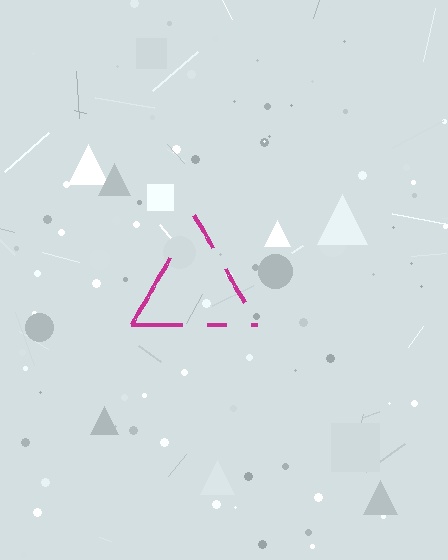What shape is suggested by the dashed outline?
The dashed outline suggests a triangle.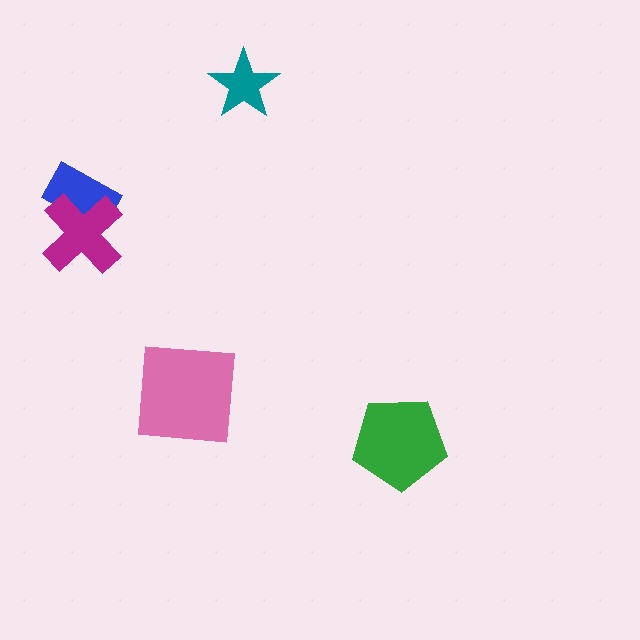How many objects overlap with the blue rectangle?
1 object overlaps with the blue rectangle.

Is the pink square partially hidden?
No, no other shape covers it.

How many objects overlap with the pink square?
0 objects overlap with the pink square.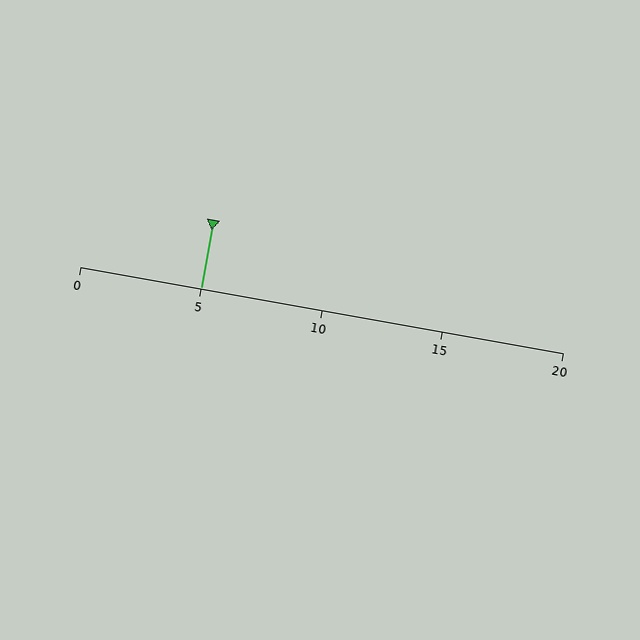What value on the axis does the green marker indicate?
The marker indicates approximately 5.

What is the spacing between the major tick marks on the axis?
The major ticks are spaced 5 apart.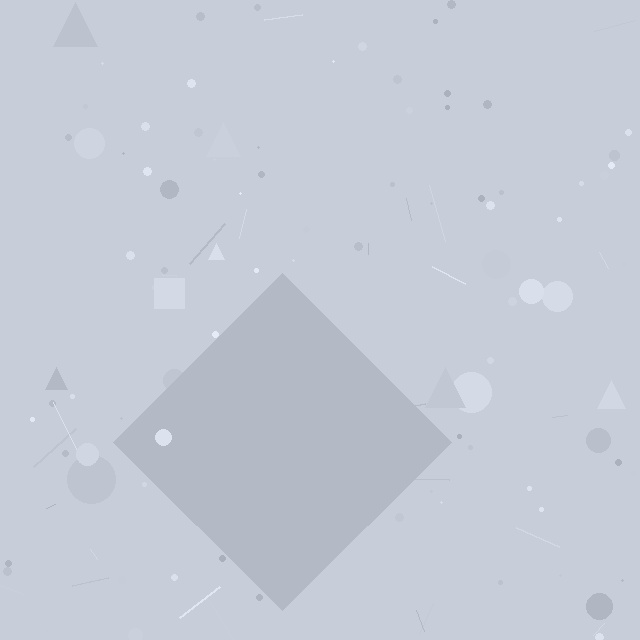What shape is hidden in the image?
A diamond is hidden in the image.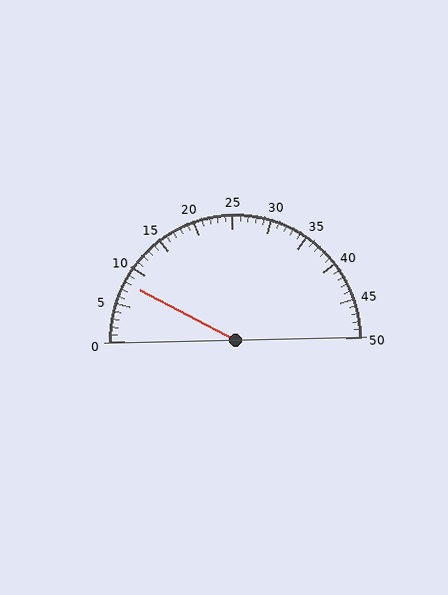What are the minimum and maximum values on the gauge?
The gauge ranges from 0 to 50.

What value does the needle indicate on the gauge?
The needle indicates approximately 8.